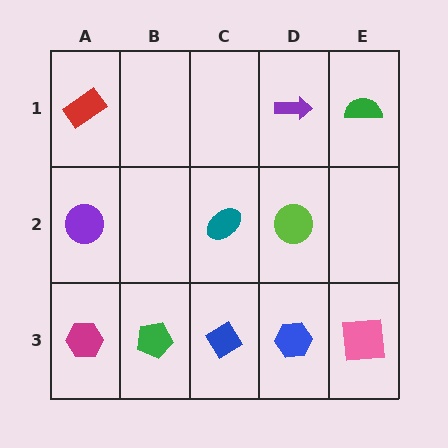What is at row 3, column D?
A blue hexagon.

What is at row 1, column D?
A purple arrow.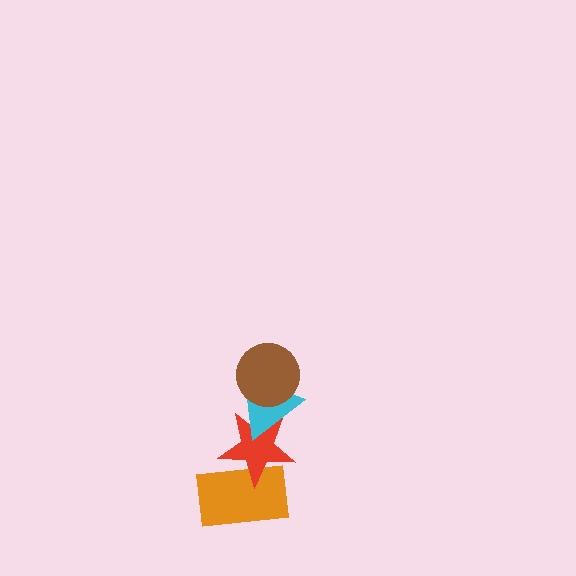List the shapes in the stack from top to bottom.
From top to bottom: the brown circle, the cyan triangle, the red star, the orange rectangle.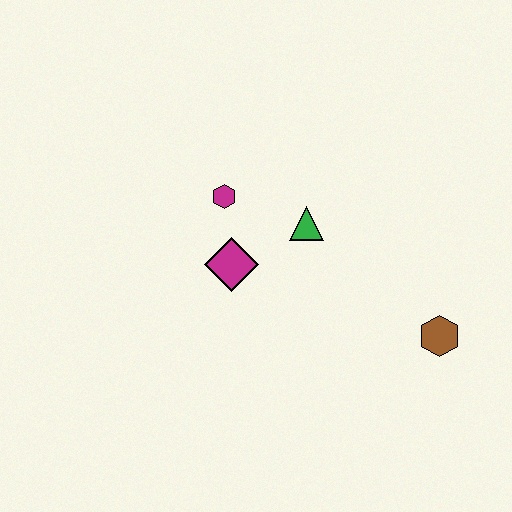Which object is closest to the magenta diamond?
The magenta hexagon is closest to the magenta diamond.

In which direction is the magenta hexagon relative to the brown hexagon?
The magenta hexagon is to the left of the brown hexagon.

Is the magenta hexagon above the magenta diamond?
Yes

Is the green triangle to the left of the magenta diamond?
No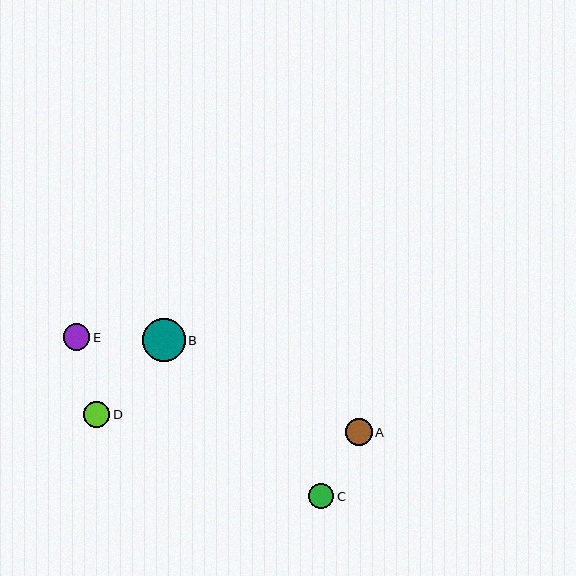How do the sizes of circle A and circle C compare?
Circle A and circle C are approximately the same size.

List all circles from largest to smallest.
From largest to smallest: B, A, E, D, C.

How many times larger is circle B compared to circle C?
Circle B is approximately 1.7 times the size of circle C.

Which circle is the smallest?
Circle C is the smallest with a size of approximately 26 pixels.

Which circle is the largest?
Circle B is the largest with a size of approximately 43 pixels.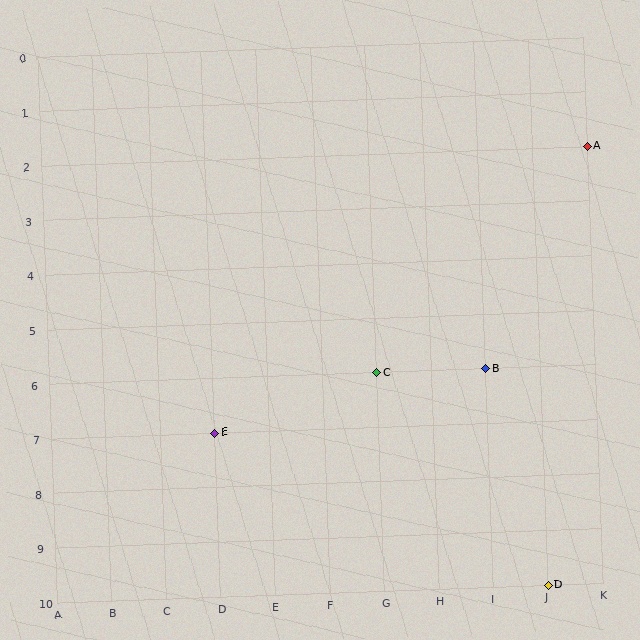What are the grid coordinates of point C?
Point C is at grid coordinates (G, 6).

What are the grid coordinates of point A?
Point A is at grid coordinates (K, 2).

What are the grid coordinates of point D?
Point D is at grid coordinates (J, 10).